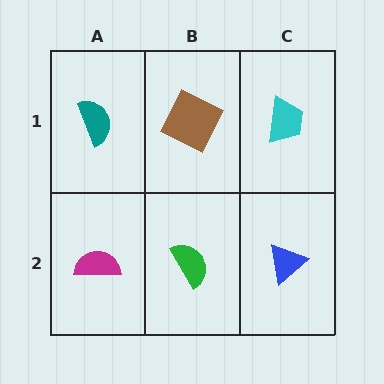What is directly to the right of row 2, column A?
A green semicircle.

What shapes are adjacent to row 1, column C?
A blue triangle (row 2, column C), a brown square (row 1, column B).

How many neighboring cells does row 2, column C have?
2.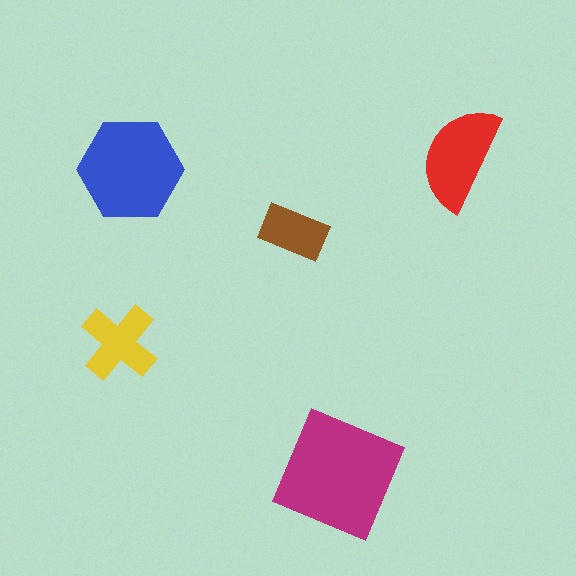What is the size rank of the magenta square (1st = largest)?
1st.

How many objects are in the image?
There are 5 objects in the image.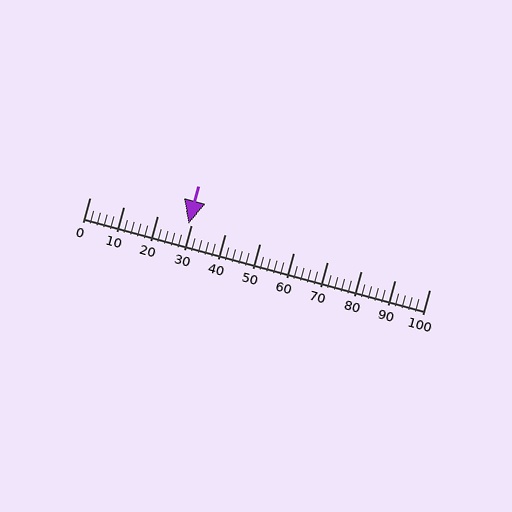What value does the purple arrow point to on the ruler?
The purple arrow points to approximately 29.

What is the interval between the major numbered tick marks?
The major tick marks are spaced 10 units apart.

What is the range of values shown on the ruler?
The ruler shows values from 0 to 100.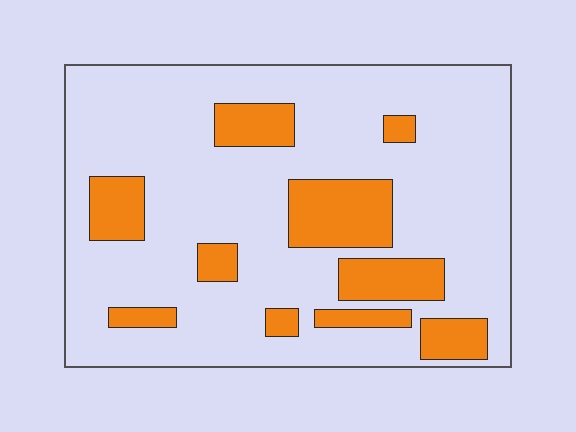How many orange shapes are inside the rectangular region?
10.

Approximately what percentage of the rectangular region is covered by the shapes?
Approximately 20%.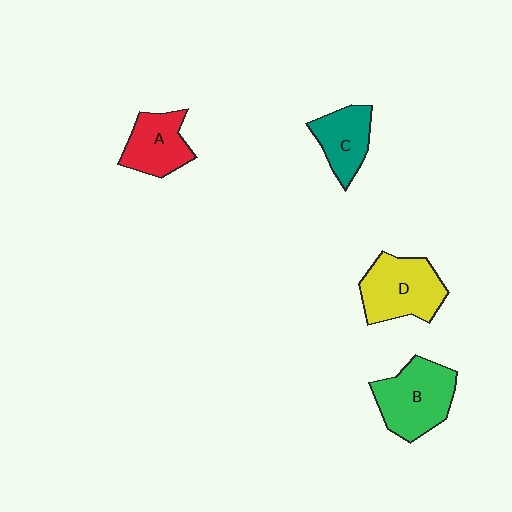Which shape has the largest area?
Shape B (green).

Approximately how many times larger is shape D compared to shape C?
Approximately 1.4 times.